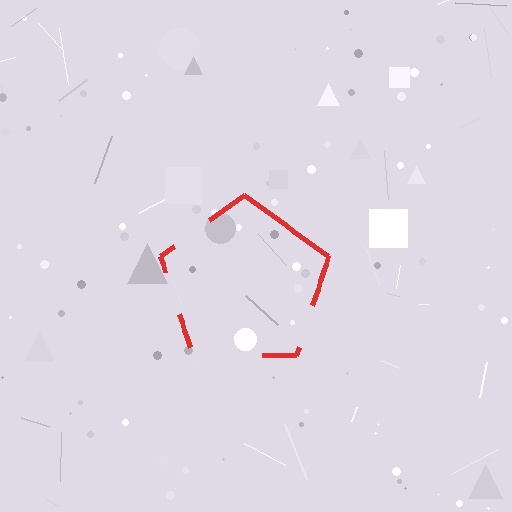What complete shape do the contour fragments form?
The contour fragments form a pentagon.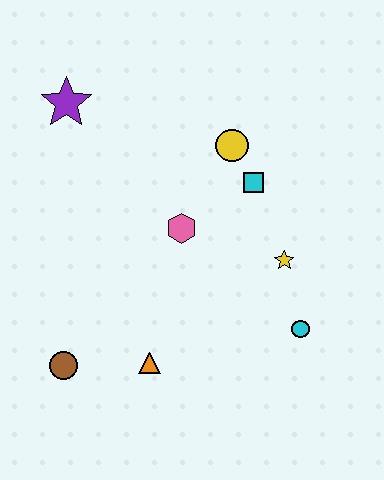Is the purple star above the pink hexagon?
Yes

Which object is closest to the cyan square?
The yellow circle is closest to the cyan square.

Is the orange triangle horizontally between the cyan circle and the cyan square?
No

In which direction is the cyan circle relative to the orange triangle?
The cyan circle is to the right of the orange triangle.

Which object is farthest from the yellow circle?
The brown circle is farthest from the yellow circle.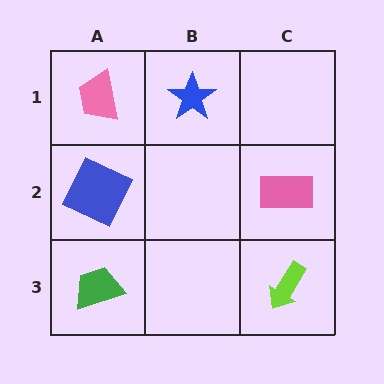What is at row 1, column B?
A blue star.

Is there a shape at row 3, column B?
No, that cell is empty.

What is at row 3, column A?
A green trapezoid.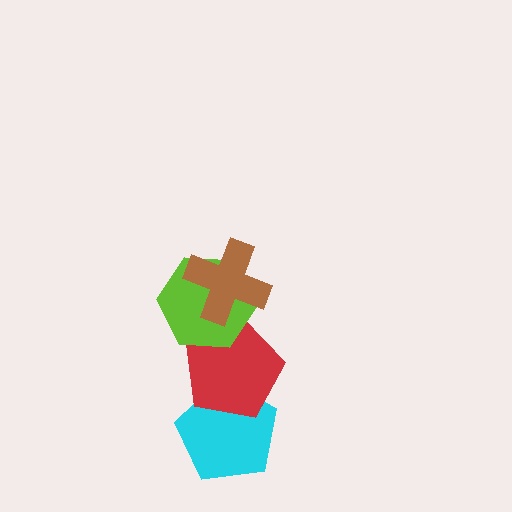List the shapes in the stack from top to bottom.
From top to bottom: the brown cross, the lime hexagon, the red pentagon, the cyan pentagon.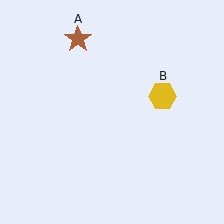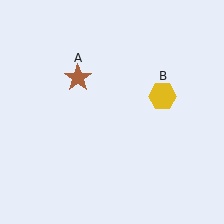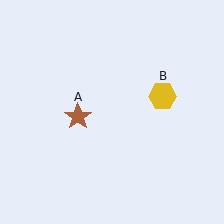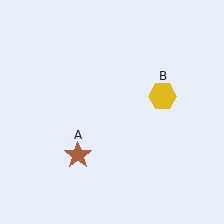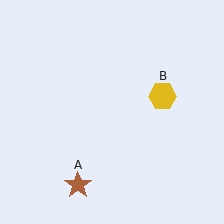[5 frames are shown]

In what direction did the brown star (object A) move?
The brown star (object A) moved down.